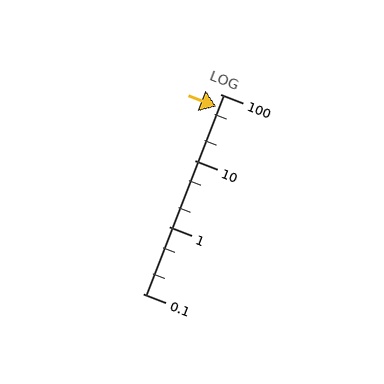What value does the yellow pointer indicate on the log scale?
The pointer indicates approximately 65.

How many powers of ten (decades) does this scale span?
The scale spans 3 decades, from 0.1 to 100.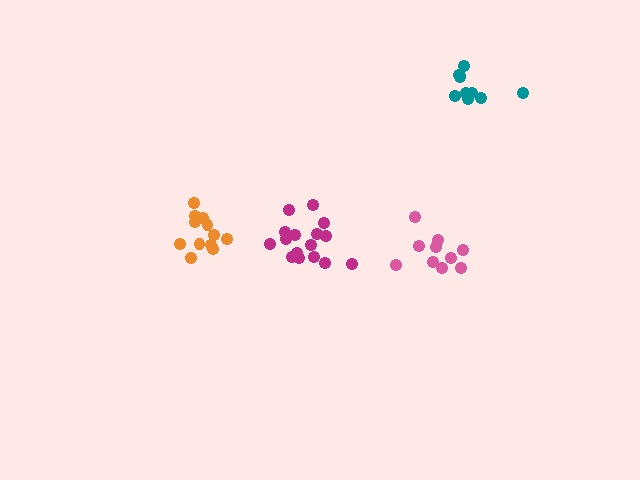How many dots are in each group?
Group 1: 16 dots, Group 2: 12 dots, Group 3: 11 dots, Group 4: 10 dots (49 total).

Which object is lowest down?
The pink cluster is bottommost.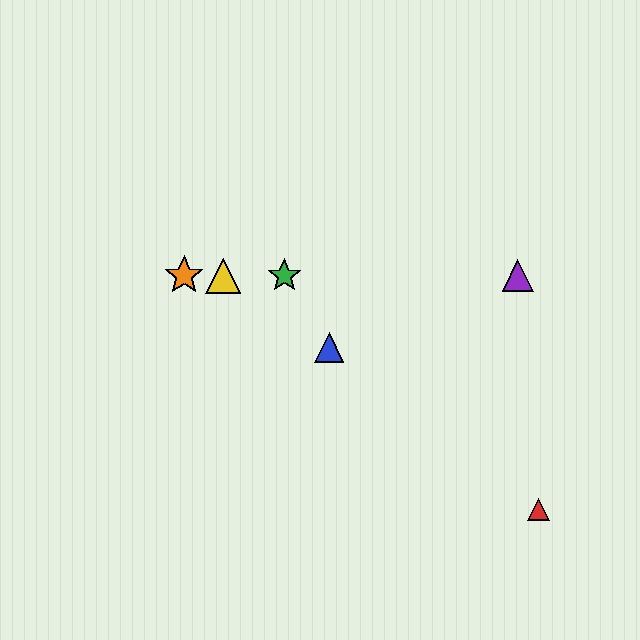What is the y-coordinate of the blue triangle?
The blue triangle is at y≈347.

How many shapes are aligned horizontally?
4 shapes (the green star, the yellow triangle, the purple triangle, the orange star) are aligned horizontally.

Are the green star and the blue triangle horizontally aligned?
No, the green star is at y≈276 and the blue triangle is at y≈347.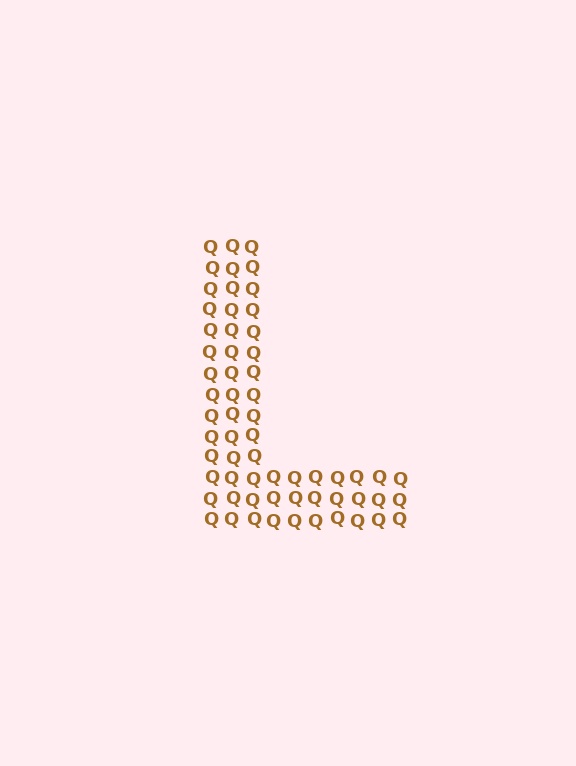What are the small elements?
The small elements are letter Q's.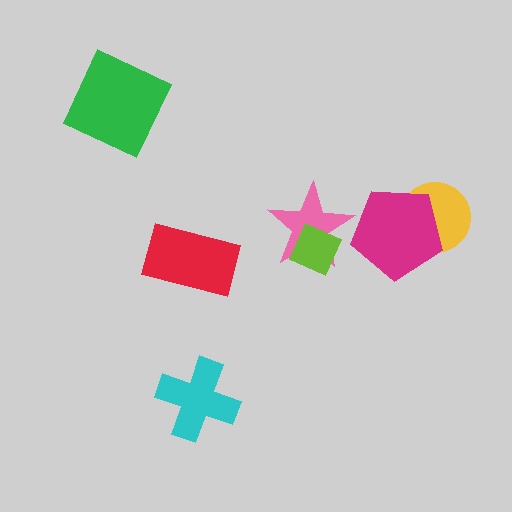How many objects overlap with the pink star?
1 object overlaps with the pink star.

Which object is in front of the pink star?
The lime diamond is in front of the pink star.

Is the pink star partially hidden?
Yes, it is partially covered by another shape.